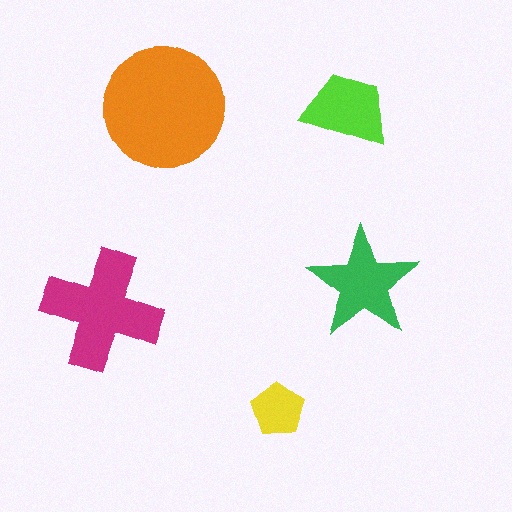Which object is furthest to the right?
The green star is rightmost.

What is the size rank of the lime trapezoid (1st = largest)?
4th.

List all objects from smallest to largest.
The yellow pentagon, the lime trapezoid, the green star, the magenta cross, the orange circle.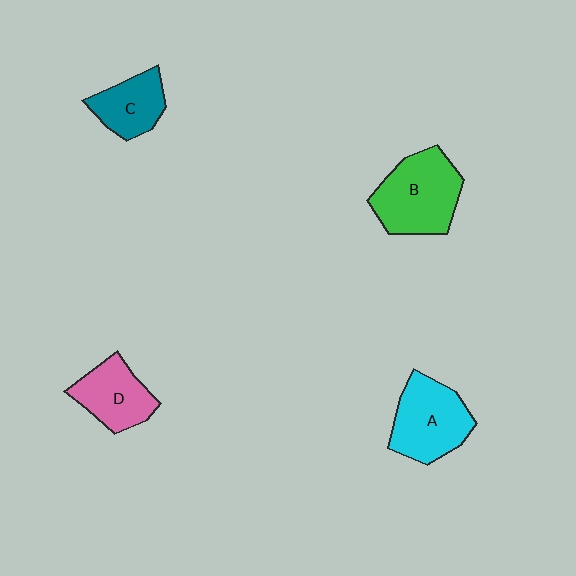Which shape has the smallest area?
Shape C (teal).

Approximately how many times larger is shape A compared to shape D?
Approximately 1.3 times.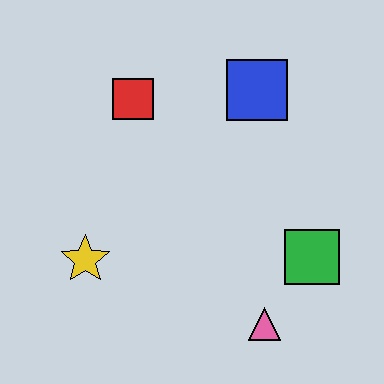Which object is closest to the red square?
The blue square is closest to the red square.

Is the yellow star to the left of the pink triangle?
Yes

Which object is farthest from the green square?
The red square is farthest from the green square.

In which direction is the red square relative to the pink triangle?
The red square is above the pink triangle.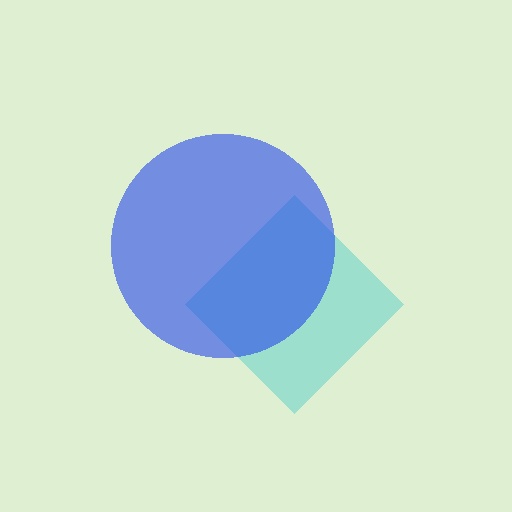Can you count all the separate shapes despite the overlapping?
Yes, there are 2 separate shapes.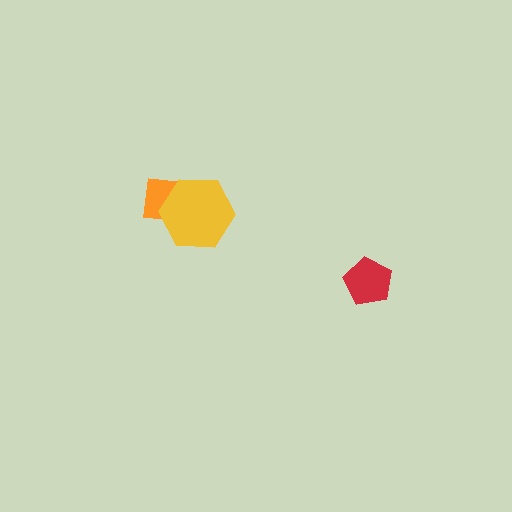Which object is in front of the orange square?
The yellow hexagon is in front of the orange square.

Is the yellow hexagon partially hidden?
No, no other shape covers it.